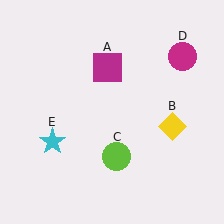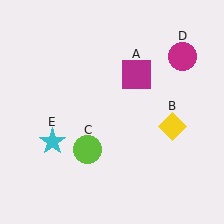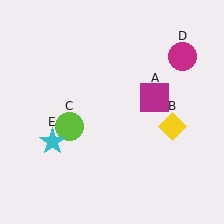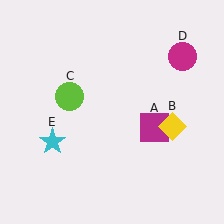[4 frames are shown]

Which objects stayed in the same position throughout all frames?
Yellow diamond (object B) and magenta circle (object D) and cyan star (object E) remained stationary.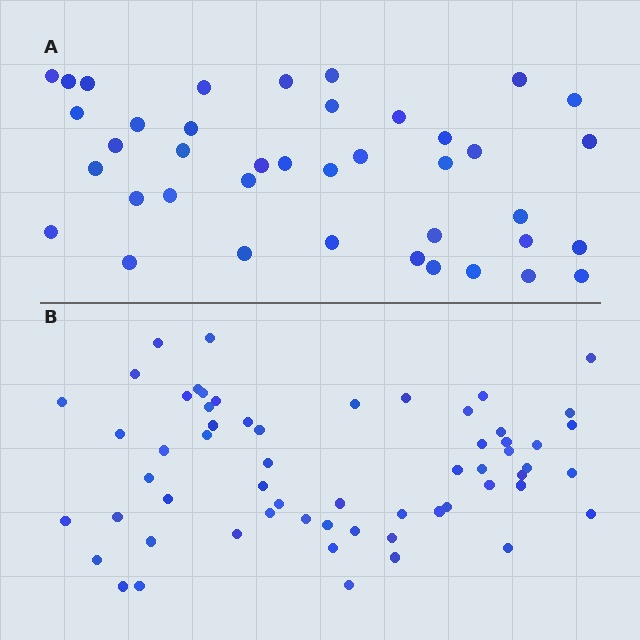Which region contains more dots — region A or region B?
Region B (the bottom region) has more dots.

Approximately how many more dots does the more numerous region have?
Region B has approximately 20 more dots than region A.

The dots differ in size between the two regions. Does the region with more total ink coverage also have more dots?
No. Region A has more total ink coverage because its dots are larger, but region B actually contains more individual dots. Total area can be misleading — the number of items is what matters here.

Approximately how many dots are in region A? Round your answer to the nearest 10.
About 40 dots.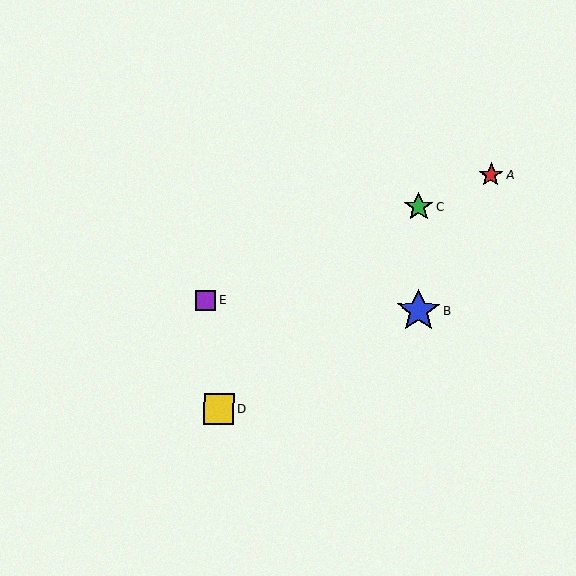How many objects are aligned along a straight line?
3 objects (A, C, E) are aligned along a straight line.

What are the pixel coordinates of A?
Object A is at (491, 175).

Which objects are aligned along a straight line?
Objects A, C, E are aligned along a straight line.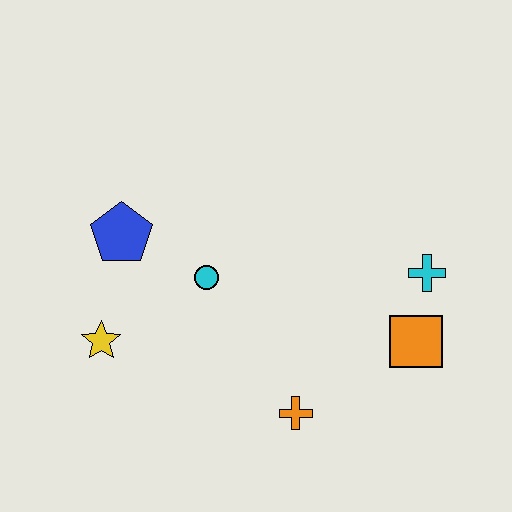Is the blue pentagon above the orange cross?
Yes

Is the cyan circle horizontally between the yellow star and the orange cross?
Yes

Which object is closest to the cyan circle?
The blue pentagon is closest to the cyan circle.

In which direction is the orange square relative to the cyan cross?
The orange square is below the cyan cross.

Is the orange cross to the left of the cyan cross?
Yes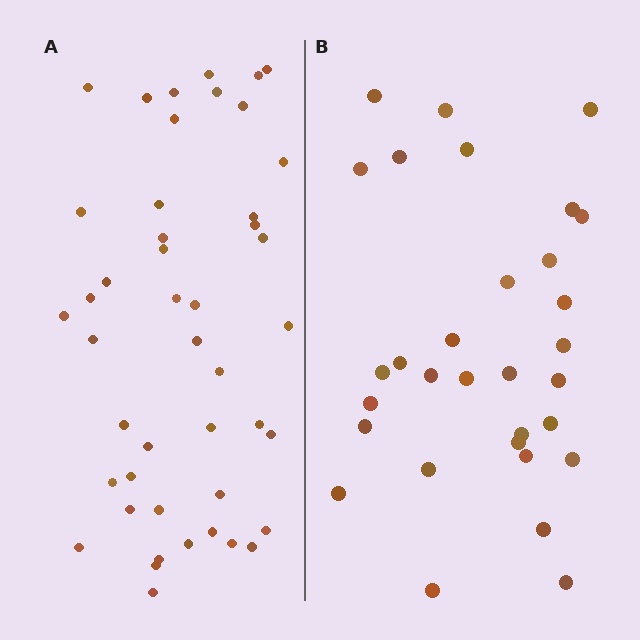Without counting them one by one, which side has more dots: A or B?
Region A (the left region) has more dots.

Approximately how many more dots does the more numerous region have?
Region A has approximately 15 more dots than region B.